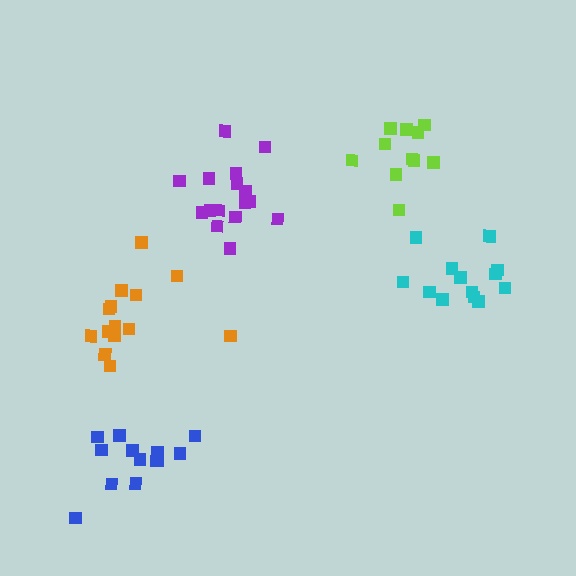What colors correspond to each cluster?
The clusters are colored: orange, blue, purple, lime, cyan.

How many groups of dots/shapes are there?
There are 5 groups.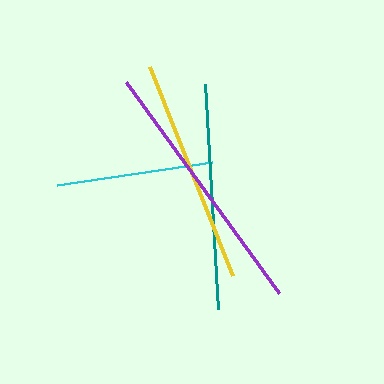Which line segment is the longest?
The purple line is the longest at approximately 261 pixels.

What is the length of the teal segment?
The teal segment is approximately 225 pixels long.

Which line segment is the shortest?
The cyan line is the shortest at approximately 157 pixels.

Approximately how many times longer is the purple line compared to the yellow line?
The purple line is approximately 1.2 times the length of the yellow line.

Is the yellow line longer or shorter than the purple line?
The purple line is longer than the yellow line.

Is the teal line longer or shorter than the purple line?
The purple line is longer than the teal line.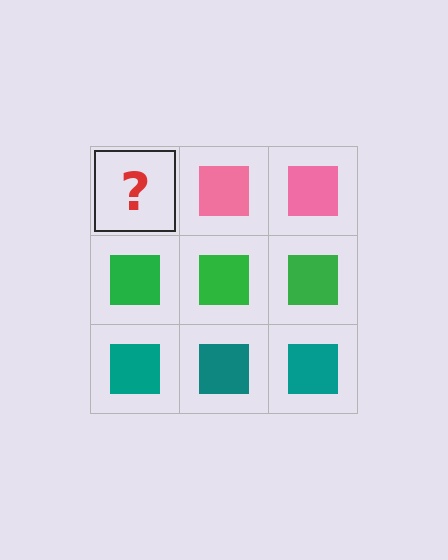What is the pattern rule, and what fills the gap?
The rule is that each row has a consistent color. The gap should be filled with a pink square.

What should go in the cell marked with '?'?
The missing cell should contain a pink square.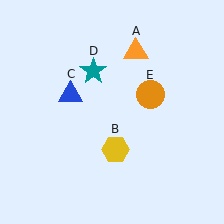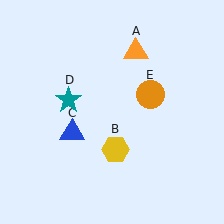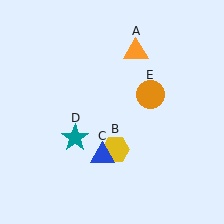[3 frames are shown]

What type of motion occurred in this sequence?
The blue triangle (object C), teal star (object D) rotated counterclockwise around the center of the scene.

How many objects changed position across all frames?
2 objects changed position: blue triangle (object C), teal star (object D).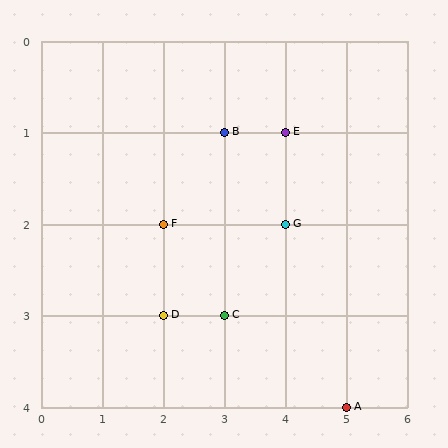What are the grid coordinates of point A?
Point A is at grid coordinates (5, 4).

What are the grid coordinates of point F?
Point F is at grid coordinates (2, 2).